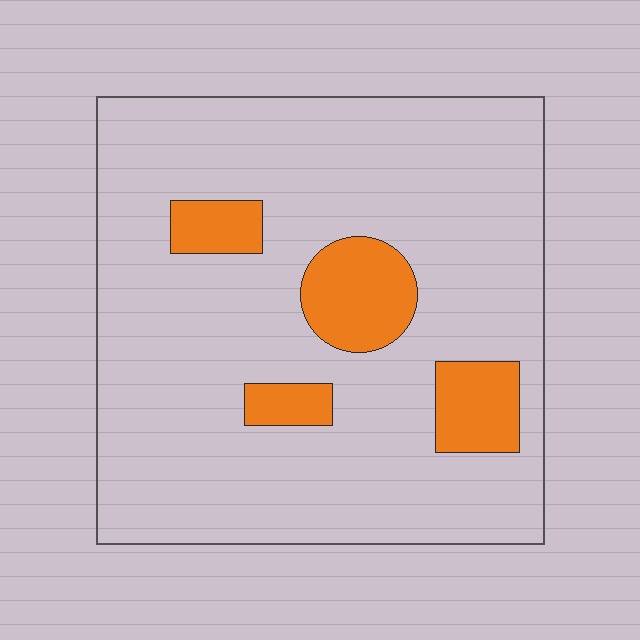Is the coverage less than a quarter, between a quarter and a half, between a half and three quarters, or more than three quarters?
Less than a quarter.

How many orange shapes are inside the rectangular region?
4.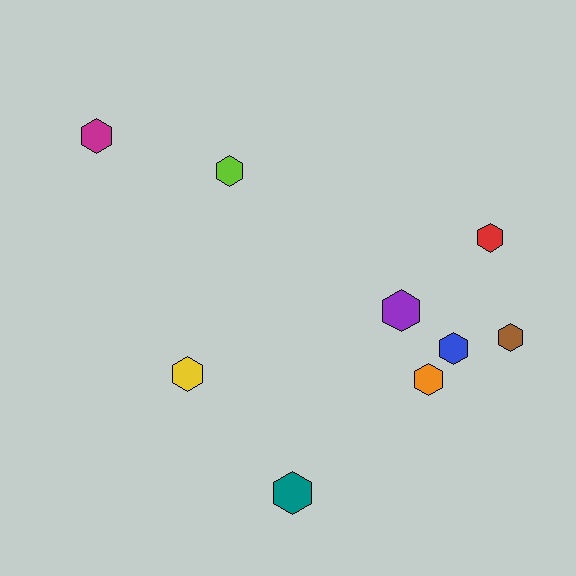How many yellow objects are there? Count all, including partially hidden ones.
There is 1 yellow object.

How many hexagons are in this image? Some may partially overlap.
There are 9 hexagons.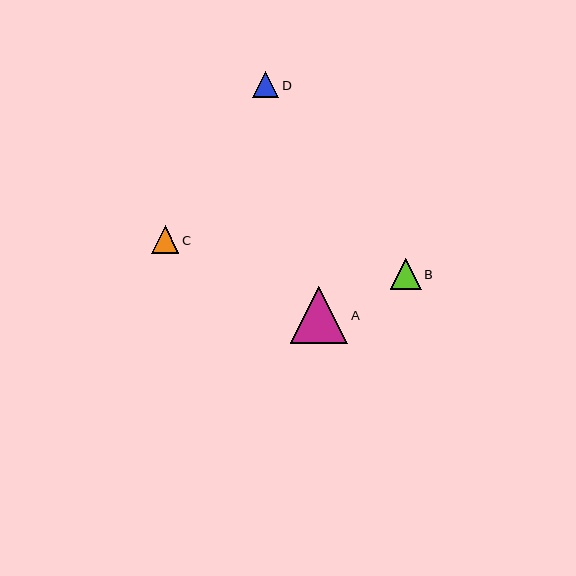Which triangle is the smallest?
Triangle D is the smallest with a size of approximately 26 pixels.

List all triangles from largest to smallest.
From largest to smallest: A, B, C, D.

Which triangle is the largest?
Triangle A is the largest with a size of approximately 57 pixels.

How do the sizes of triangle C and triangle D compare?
Triangle C and triangle D are approximately the same size.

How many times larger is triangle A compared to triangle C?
Triangle A is approximately 2.1 times the size of triangle C.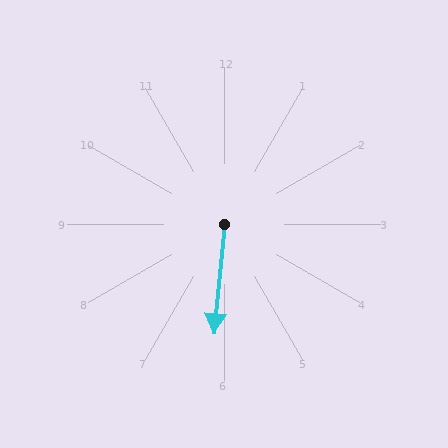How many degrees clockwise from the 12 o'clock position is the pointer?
Approximately 186 degrees.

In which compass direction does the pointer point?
South.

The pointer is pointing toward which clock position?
Roughly 6 o'clock.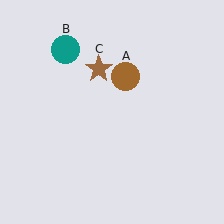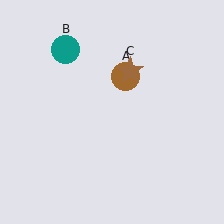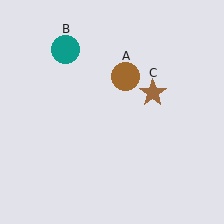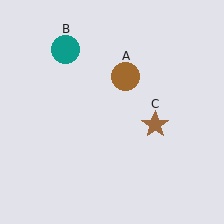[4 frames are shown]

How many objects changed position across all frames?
1 object changed position: brown star (object C).